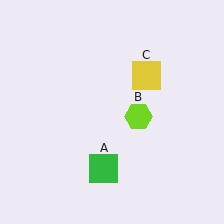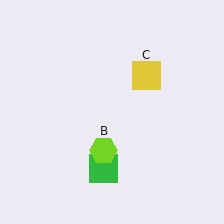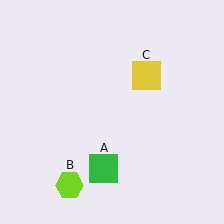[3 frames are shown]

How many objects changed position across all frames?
1 object changed position: lime hexagon (object B).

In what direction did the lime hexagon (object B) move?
The lime hexagon (object B) moved down and to the left.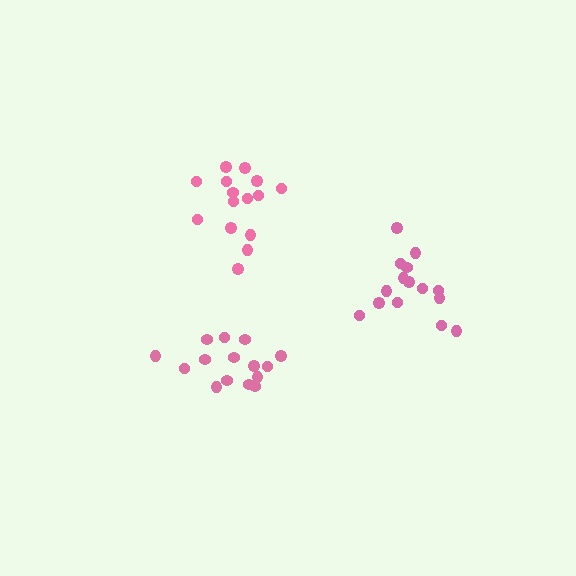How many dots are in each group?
Group 1: 15 dots, Group 2: 15 dots, Group 3: 15 dots (45 total).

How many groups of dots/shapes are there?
There are 3 groups.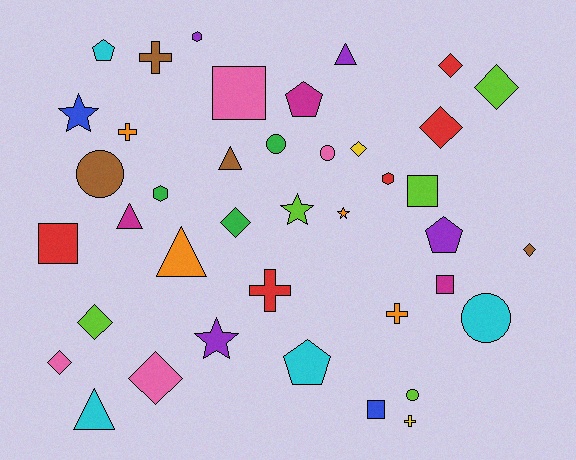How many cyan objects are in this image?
There are 4 cyan objects.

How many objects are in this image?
There are 40 objects.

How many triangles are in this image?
There are 5 triangles.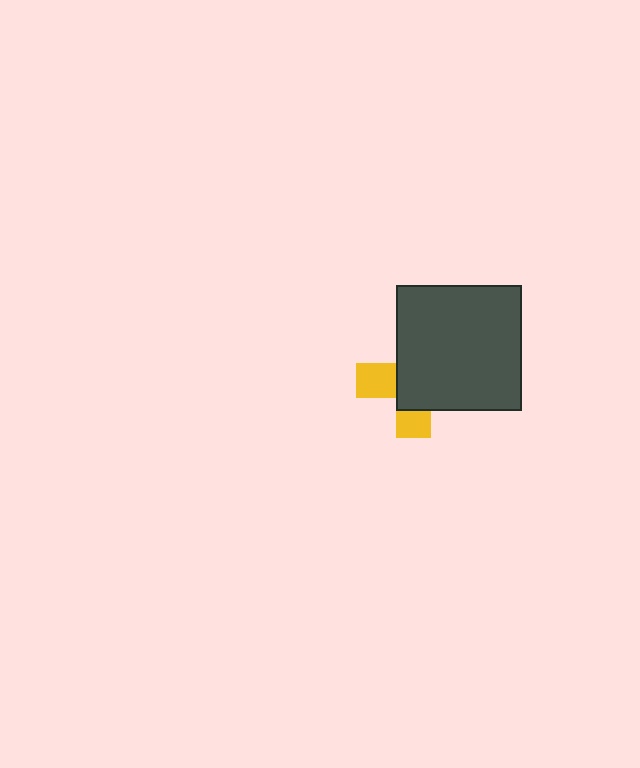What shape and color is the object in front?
The object in front is a dark gray square.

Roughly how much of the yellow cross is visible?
A small part of it is visible (roughly 34%).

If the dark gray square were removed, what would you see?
You would see the complete yellow cross.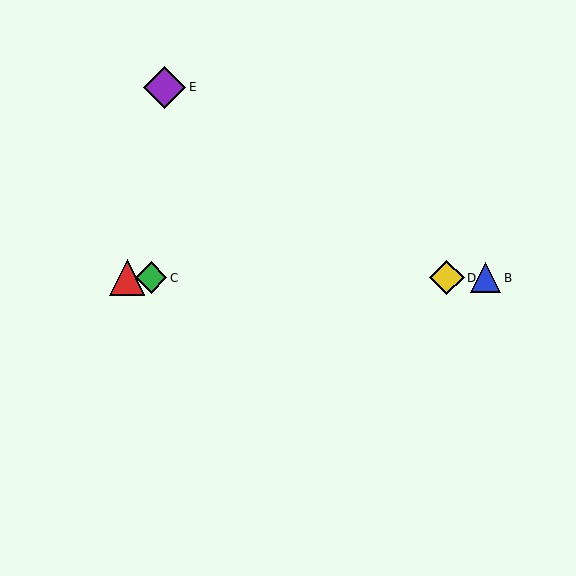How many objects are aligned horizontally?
4 objects (A, B, C, D) are aligned horizontally.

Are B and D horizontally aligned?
Yes, both are at y≈278.